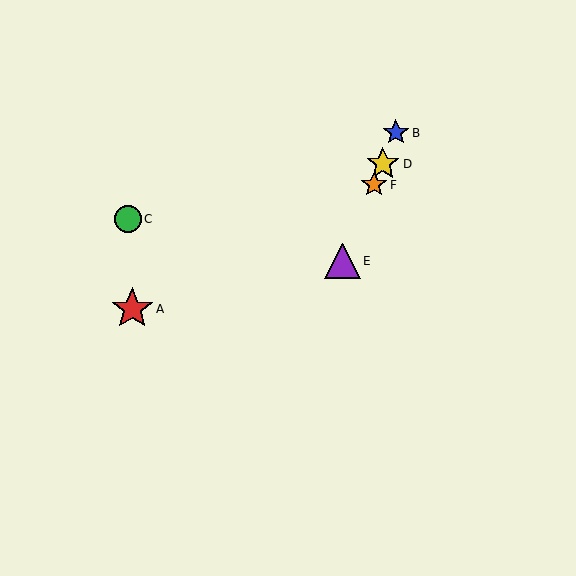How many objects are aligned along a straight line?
4 objects (B, D, E, F) are aligned along a straight line.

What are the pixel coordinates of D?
Object D is at (383, 164).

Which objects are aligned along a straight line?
Objects B, D, E, F are aligned along a straight line.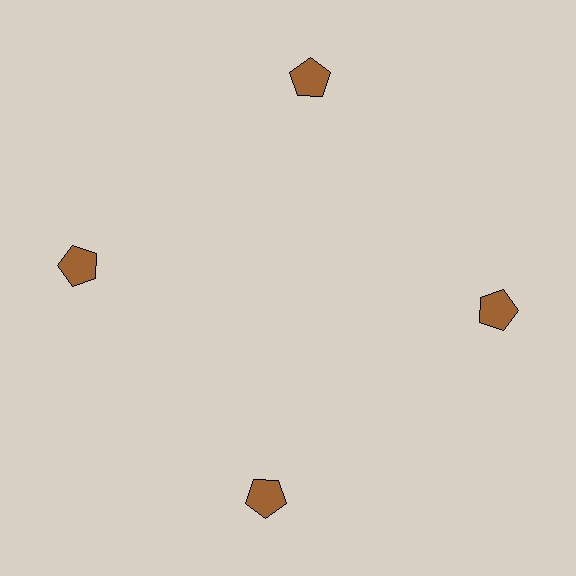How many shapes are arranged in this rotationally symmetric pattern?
There are 4 shapes, arranged in 4 groups of 1.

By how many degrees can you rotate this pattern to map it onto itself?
The pattern maps onto itself every 90 degrees of rotation.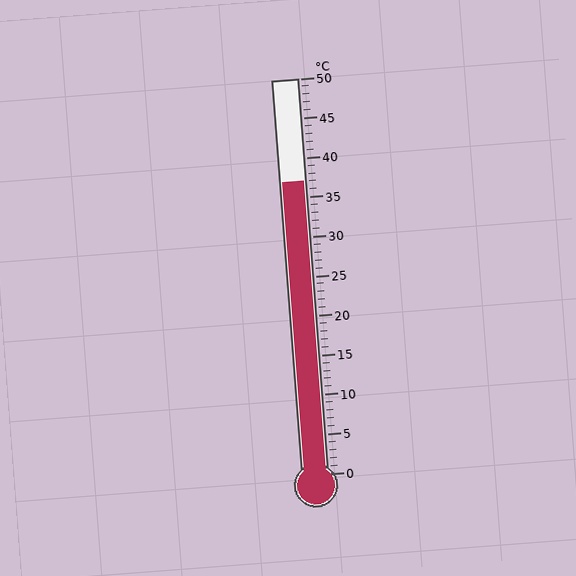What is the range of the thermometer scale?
The thermometer scale ranges from 0°C to 50°C.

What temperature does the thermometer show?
The thermometer shows approximately 37°C.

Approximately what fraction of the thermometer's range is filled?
The thermometer is filled to approximately 75% of its range.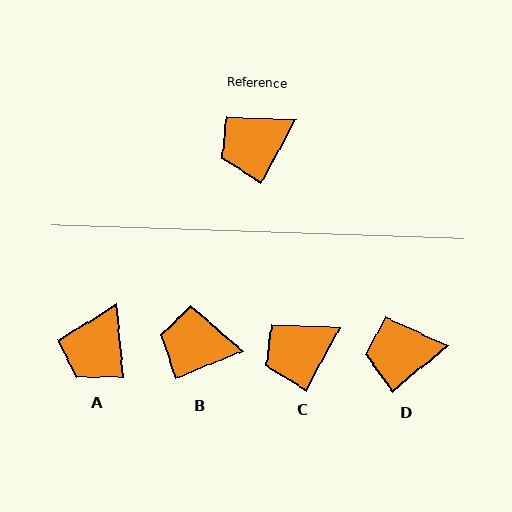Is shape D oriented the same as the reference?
No, it is off by about 22 degrees.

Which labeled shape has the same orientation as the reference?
C.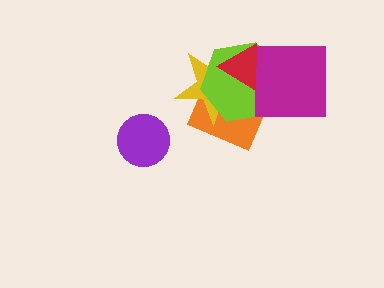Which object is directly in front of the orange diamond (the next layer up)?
The yellow star is directly in front of the orange diamond.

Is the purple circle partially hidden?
No, no other shape covers it.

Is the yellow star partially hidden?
Yes, it is partially covered by another shape.